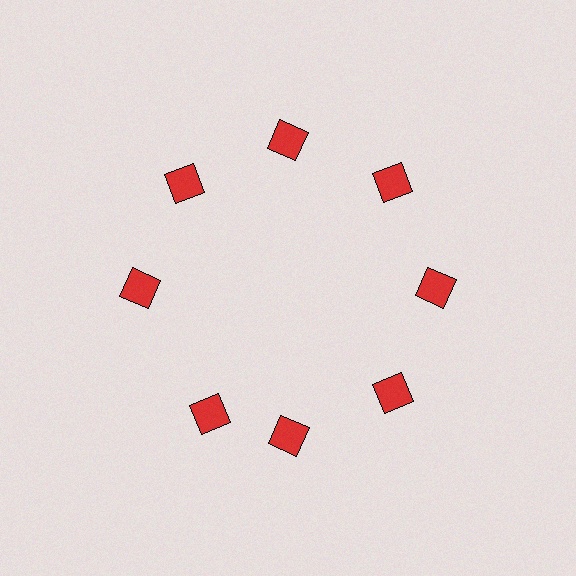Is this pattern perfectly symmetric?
No. The 8 red squares are arranged in a ring, but one element near the 8 o'clock position is rotated out of alignment along the ring, breaking the 8-fold rotational symmetry.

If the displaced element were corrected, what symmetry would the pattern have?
It would have 8-fold rotational symmetry — the pattern would map onto itself every 45 degrees.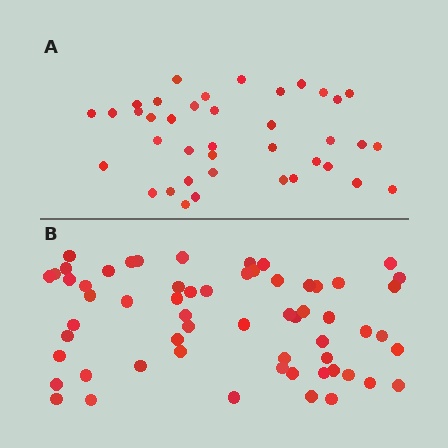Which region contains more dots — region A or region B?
Region B (the bottom region) has more dots.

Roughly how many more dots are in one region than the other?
Region B has approximately 20 more dots than region A.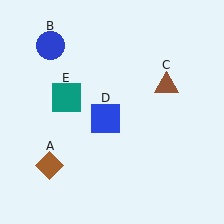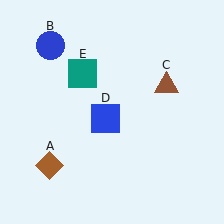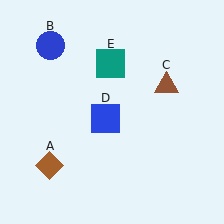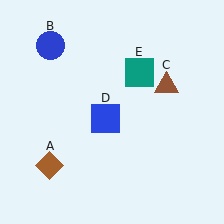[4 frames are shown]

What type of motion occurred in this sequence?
The teal square (object E) rotated clockwise around the center of the scene.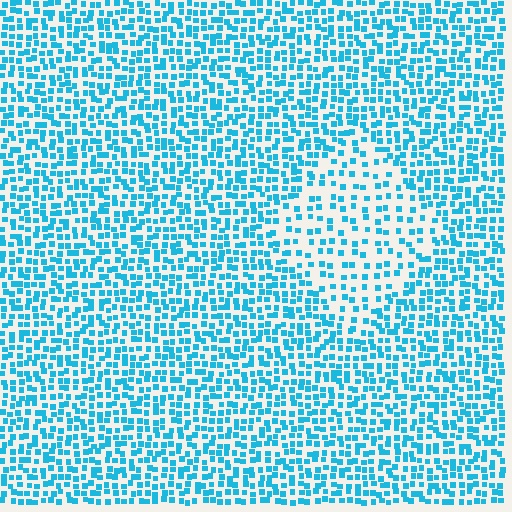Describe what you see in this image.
The image contains small cyan elements arranged at two different densities. A diamond-shaped region is visible where the elements are less densely packed than the surrounding area.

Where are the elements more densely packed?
The elements are more densely packed outside the diamond boundary.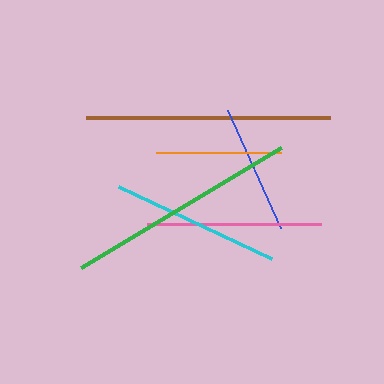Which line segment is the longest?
The brown line is the longest at approximately 244 pixels.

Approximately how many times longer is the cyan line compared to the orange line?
The cyan line is approximately 1.4 times the length of the orange line.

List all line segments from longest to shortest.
From longest to shortest: brown, green, pink, cyan, blue, orange.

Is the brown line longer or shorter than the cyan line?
The brown line is longer than the cyan line.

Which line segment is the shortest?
The orange line is the shortest at approximately 125 pixels.